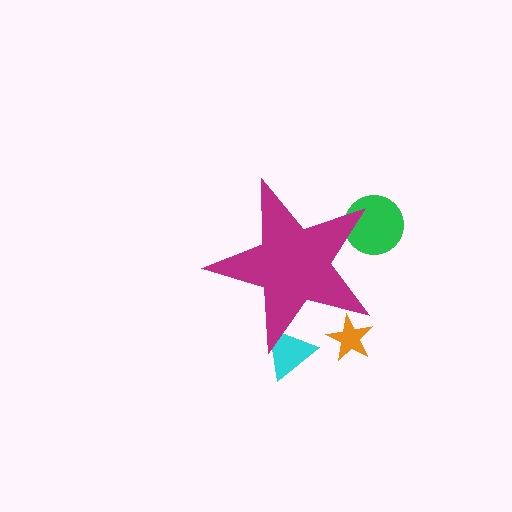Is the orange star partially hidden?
Yes, the orange star is partially hidden behind the magenta star.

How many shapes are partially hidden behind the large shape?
3 shapes are partially hidden.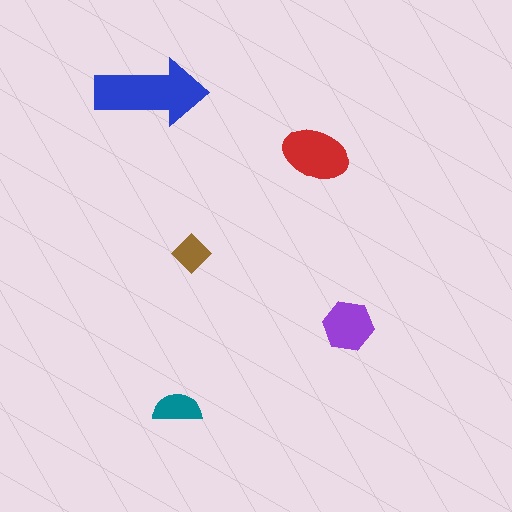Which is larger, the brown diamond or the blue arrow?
The blue arrow.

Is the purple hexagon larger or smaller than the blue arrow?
Smaller.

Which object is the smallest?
The brown diamond.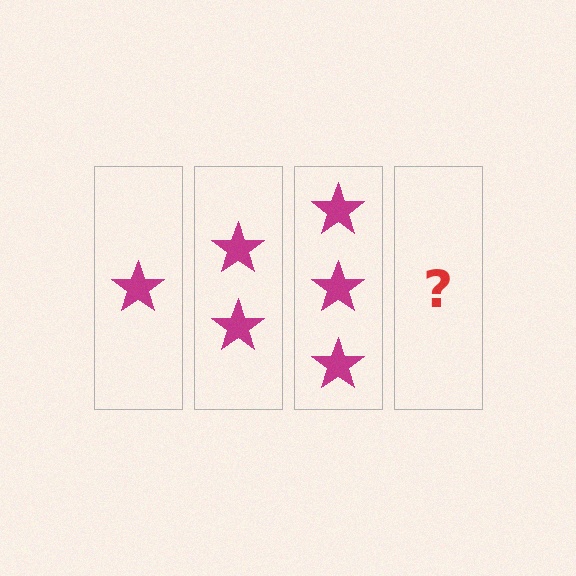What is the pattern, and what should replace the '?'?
The pattern is that each step adds one more star. The '?' should be 4 stars.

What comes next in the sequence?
The next element should be 4 stars.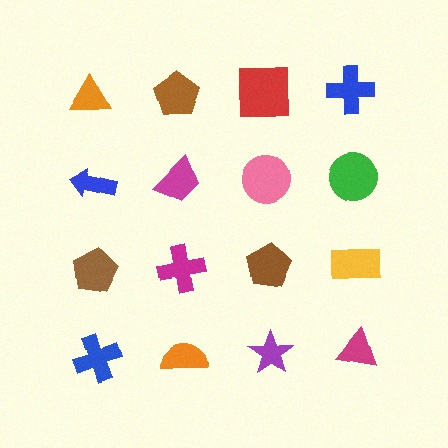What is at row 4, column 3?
A purple star.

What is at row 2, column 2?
A magenta trapezoid.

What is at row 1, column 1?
An orange triangle.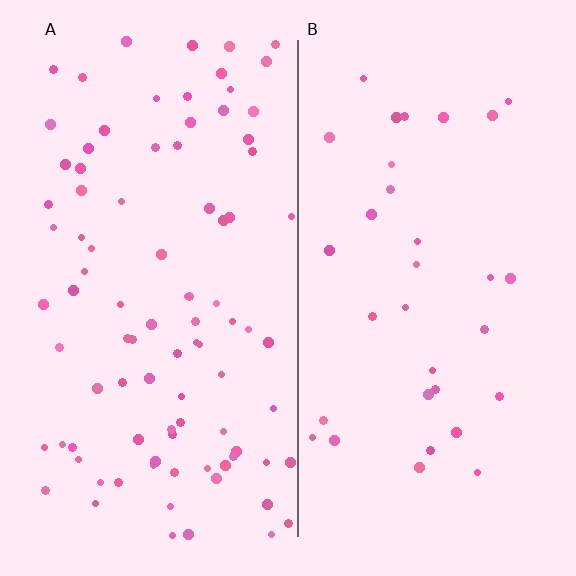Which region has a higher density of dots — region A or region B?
A (the left).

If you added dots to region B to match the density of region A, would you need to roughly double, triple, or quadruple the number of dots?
Approximately triple.